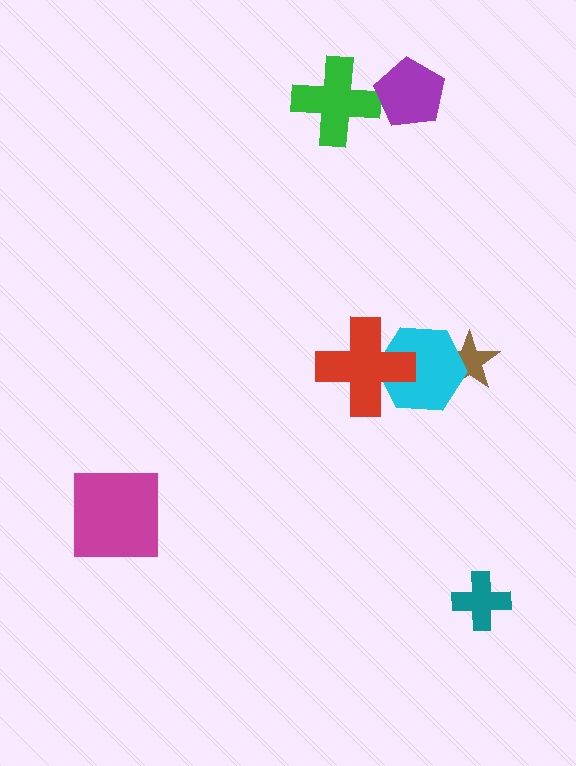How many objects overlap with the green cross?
0 objects overlap with the green cross.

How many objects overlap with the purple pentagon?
0 objects overlap with the purple pentagon.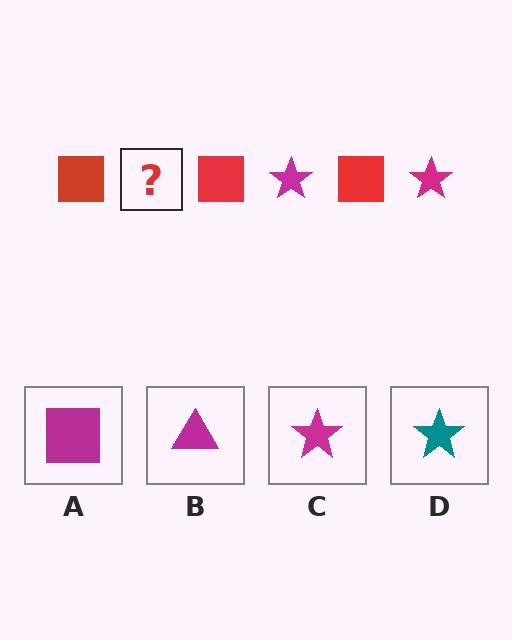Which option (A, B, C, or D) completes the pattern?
C.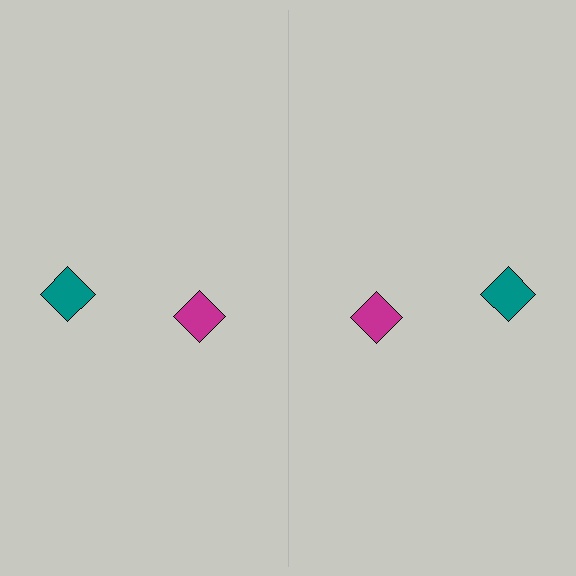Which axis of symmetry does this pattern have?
The pattern has a vertical axis of symmetry running through the center of the image.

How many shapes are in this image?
There are 4 shapes in this image.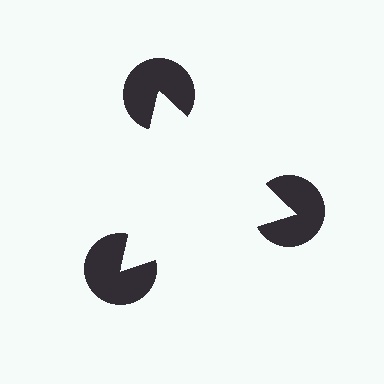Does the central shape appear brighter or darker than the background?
It typically appears slightly brighter than the background, even though no actual brightness change is drawn.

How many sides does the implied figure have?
3 sides.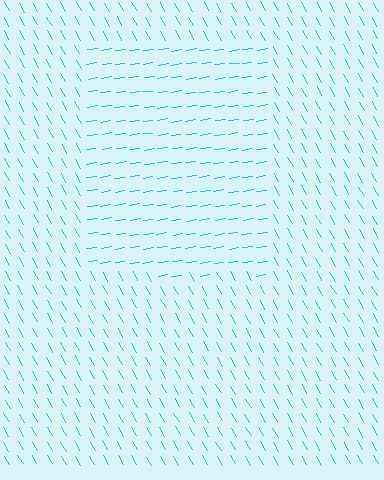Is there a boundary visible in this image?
Yes, there is a texture boundary formed by a change in line orientation.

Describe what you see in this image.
The image is filled with small cyan line segments. A rectangle region in the image has lines oriented differently from the surrounding lines, creating a visible texture boundary.